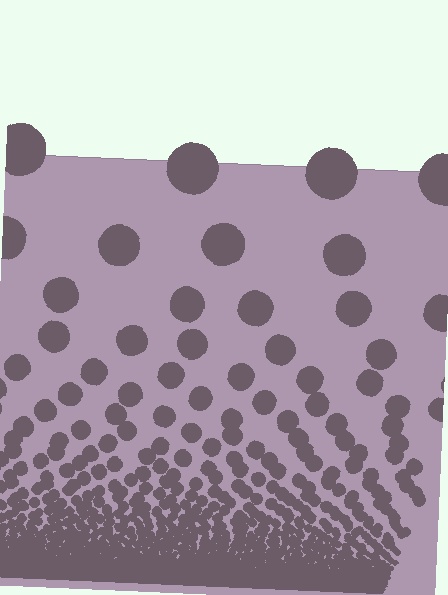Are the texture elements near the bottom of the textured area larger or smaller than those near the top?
Smaller. The gradient is inverted — elements near the bottom are smaller and denser.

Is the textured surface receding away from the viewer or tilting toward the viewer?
The surface appears to tilt toward the viewer. Texture elements get larger and sparser toward the top.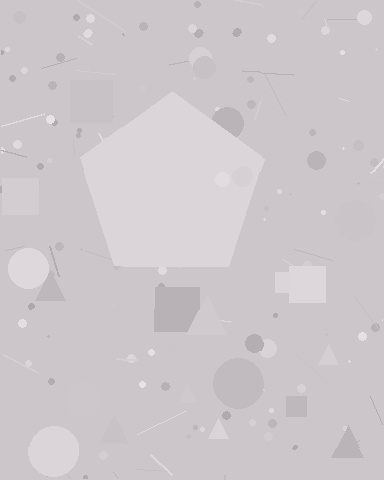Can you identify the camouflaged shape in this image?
The camouflaged shape is a pentagon.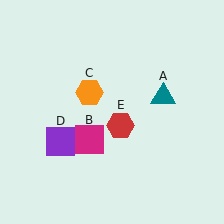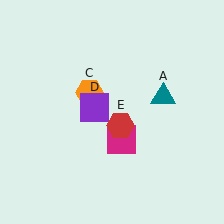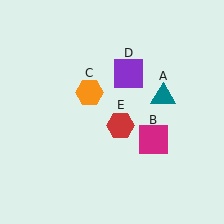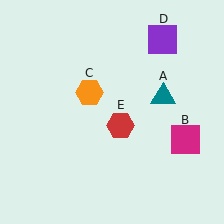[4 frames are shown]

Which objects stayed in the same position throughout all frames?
Teal triangle (object A) and orange hexagon (object C) and red hexagon (object E) remained stationary.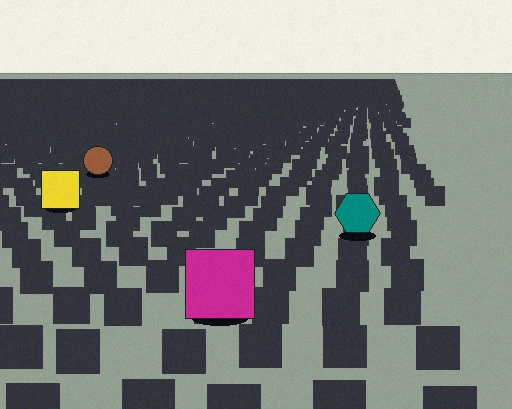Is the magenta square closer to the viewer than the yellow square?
Yes. The magenta square is closer — you can tell from the texture gradient: the ground texture is coarser near it.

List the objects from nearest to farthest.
From nearest to farthest: the magenta square, the teal hexagon, the yellow square, the brown circle.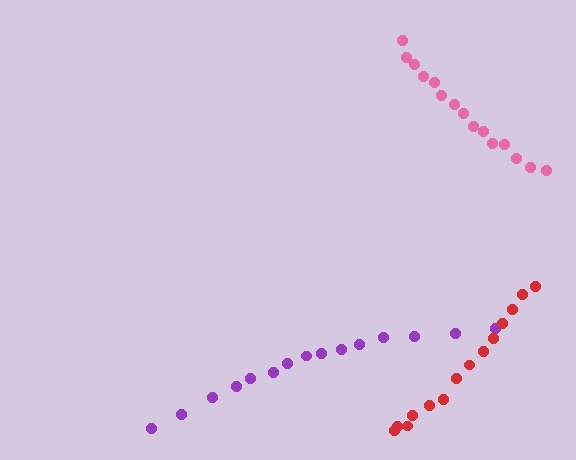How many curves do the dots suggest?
There are 3 distinct paths.